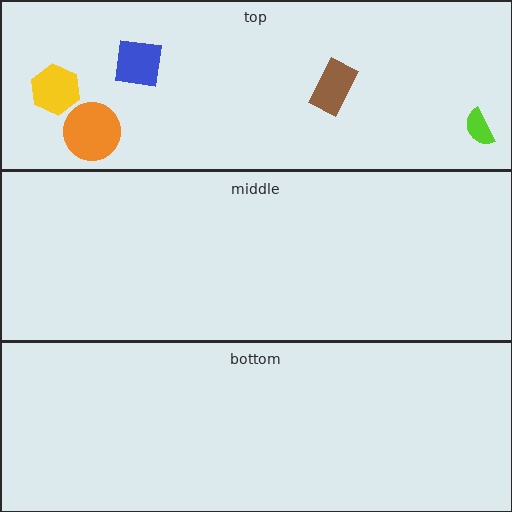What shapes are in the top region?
The brown rectangle, the blue square, the orange circle, the yellow hexagon, the lime semicircle.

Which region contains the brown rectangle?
The top region.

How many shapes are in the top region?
5.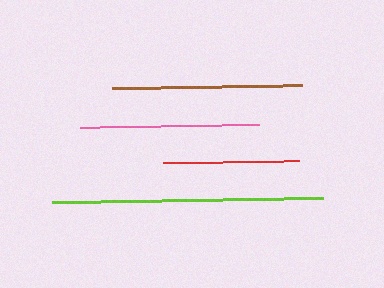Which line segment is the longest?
The lime line is the longest at approximately 271 pixels.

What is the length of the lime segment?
The lime segment is approximately 271 pixels long.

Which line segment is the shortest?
The red line is the shortest at approximately 136 pixels.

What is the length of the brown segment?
The brown segment is approximately 190 pixels long.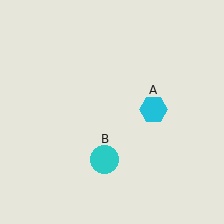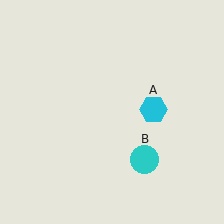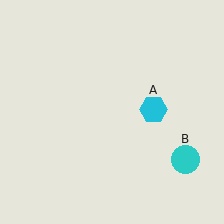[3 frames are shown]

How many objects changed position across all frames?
1 object changed position: cyan circle (object B).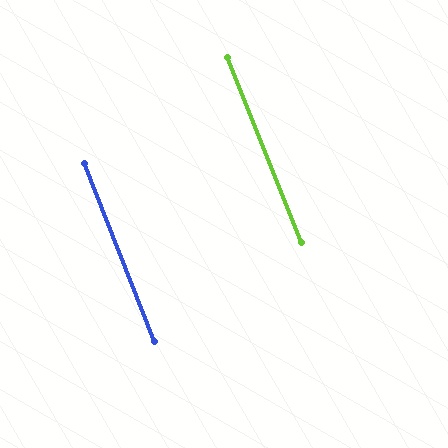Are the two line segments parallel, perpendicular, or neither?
Parallel — their directions differ by only 0.2°.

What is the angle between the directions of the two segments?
Approximately 0 degrees.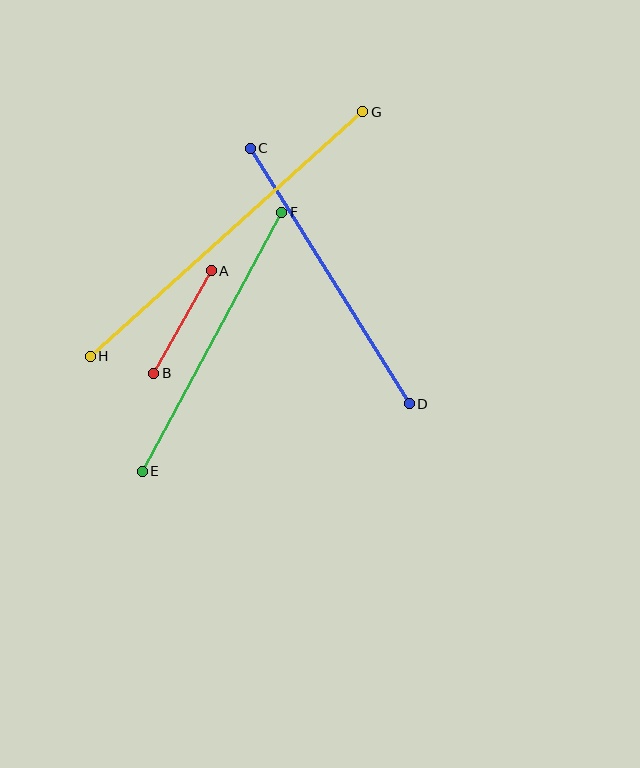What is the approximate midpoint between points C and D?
The midpoint is at approximately (330, 276) pixels.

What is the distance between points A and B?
The distance is approximately 118 pixels.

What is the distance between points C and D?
The distance is approximately 301 pixels.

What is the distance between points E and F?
The distance is approximately 294 pixels.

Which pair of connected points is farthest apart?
Points G and H are farthest apart.